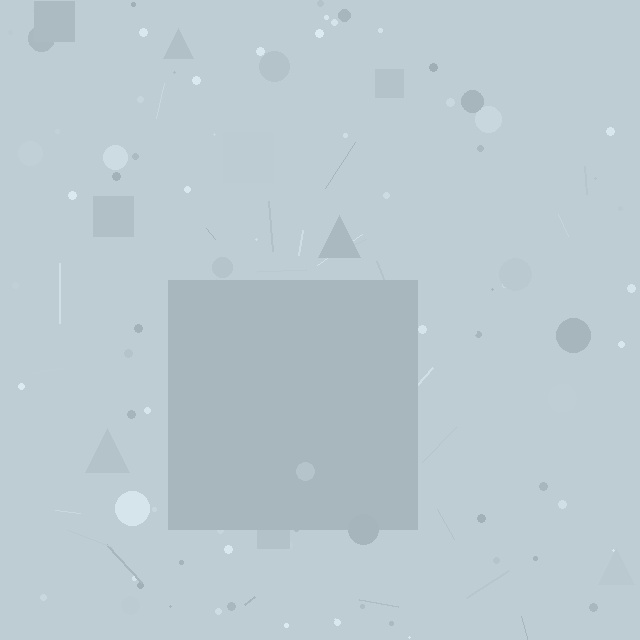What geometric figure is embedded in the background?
A square is embedded in the background.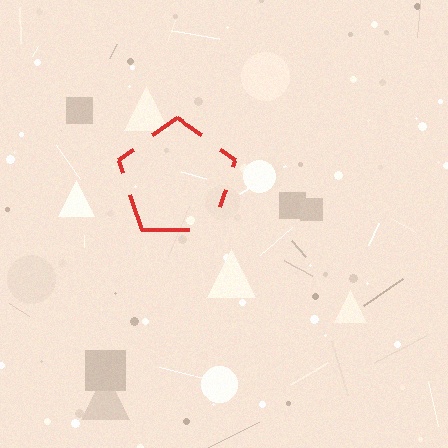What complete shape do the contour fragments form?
The contour fragments form a pentagon.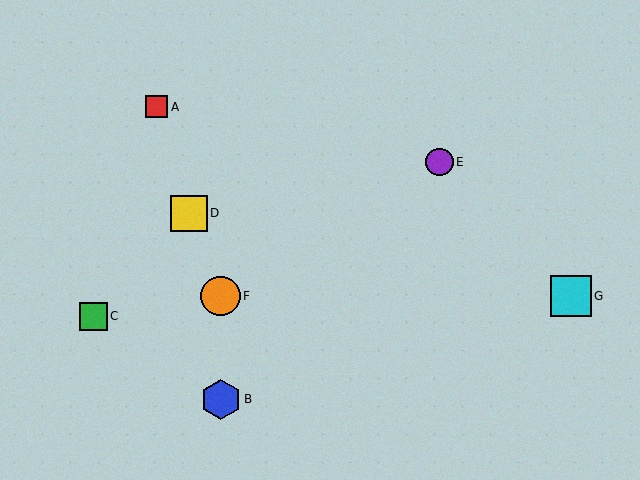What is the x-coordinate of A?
Object A is at x≈157.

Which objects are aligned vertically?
Objects B, F are aligned vertically.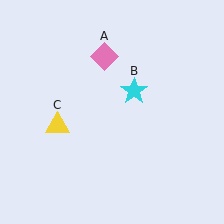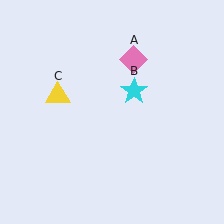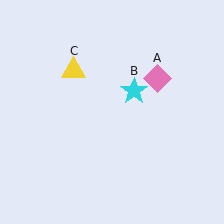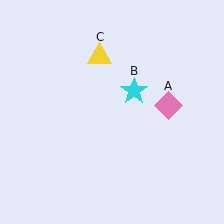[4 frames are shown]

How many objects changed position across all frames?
2 objects changed position: pink diamond (object A), yellow triangle (object C).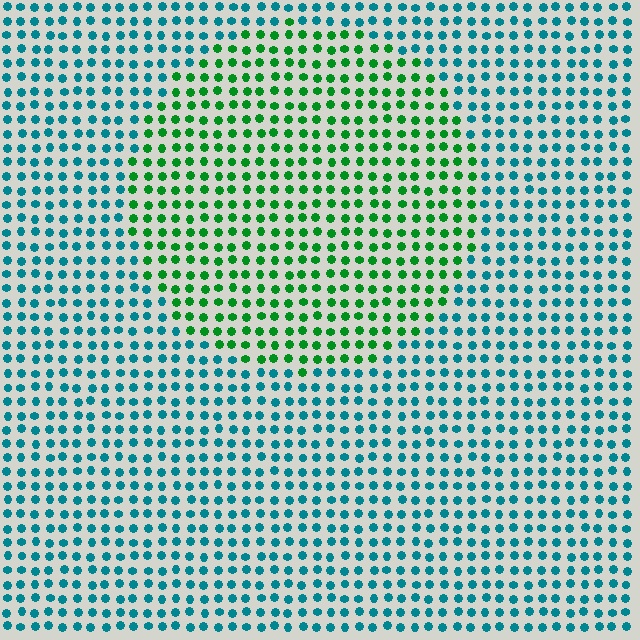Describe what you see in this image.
The image is filled with small teal elements in a uniform arrangement. A circle-shaped region is visible where the elements are tinted to a slightly different hue, forming a subtle color boundary.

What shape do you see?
I see a circle.